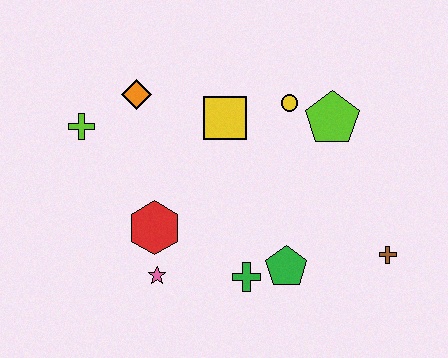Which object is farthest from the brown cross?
The lime cross is farthest from the brown cross.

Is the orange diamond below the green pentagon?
No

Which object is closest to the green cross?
The green pentagon is closest to the green cross.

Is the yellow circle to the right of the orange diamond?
Yes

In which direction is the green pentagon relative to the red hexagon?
The green pentagon is to the right of the red hexagon.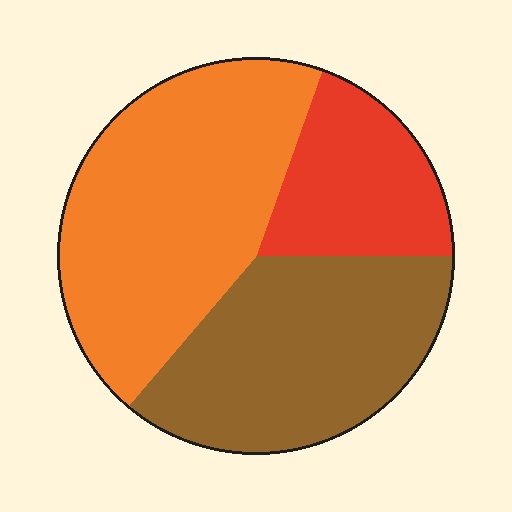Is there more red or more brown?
Brown.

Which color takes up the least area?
Red, at roughly 20%.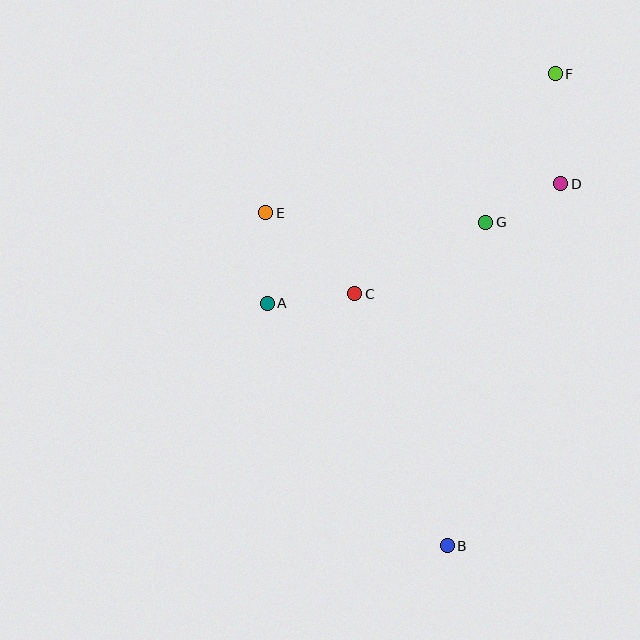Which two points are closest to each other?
Points D and G are closest to each other.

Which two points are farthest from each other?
Points B and F are farthest from each other.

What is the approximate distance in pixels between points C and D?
The distance between C and D is approximately 233 pixels.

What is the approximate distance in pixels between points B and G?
The distance between B and G is approximately 326 pixels.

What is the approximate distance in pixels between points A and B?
The distance between A and B is approximately 302 pixels.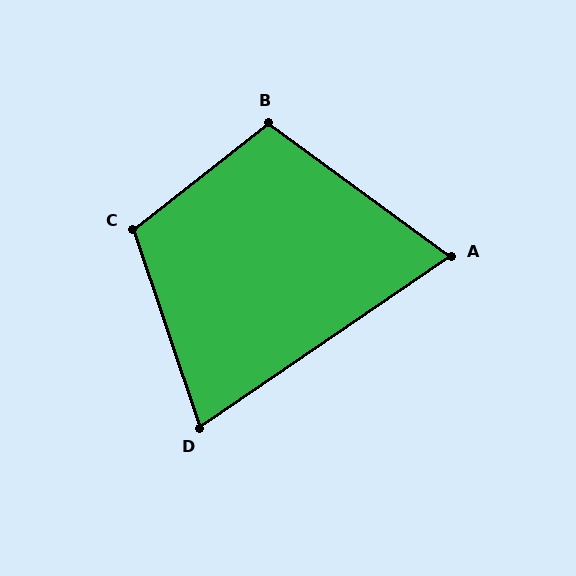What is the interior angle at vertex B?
Approximately 106 degrees (obtuse).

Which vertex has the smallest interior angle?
A, at approximately 70 degrees.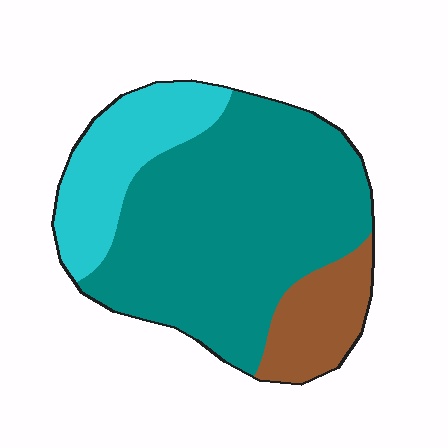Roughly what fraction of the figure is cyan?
Cyan takes up between a sixth and a third of the figure.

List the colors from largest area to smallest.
From largest to smallest: teal, cyan, brown.